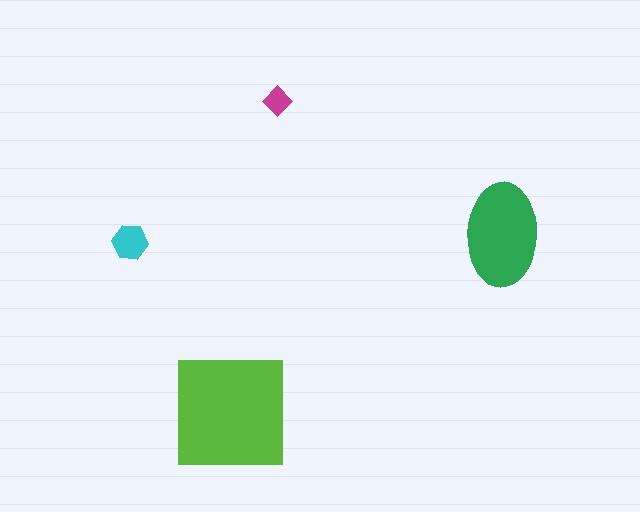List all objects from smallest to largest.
The magenta diamond, the cyan hexagon, the green ellipse, the lime square.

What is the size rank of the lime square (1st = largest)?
1st.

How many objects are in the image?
There are 4 objects in the image.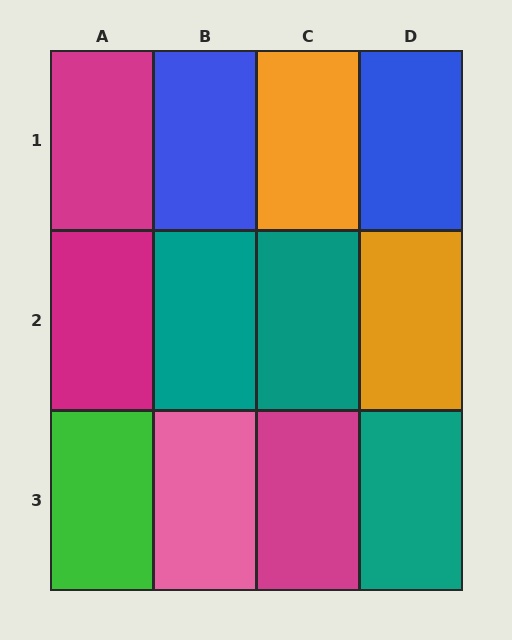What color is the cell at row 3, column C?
Magenta.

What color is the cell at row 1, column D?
Blue.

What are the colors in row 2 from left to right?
Magenta, teal, teal, orange.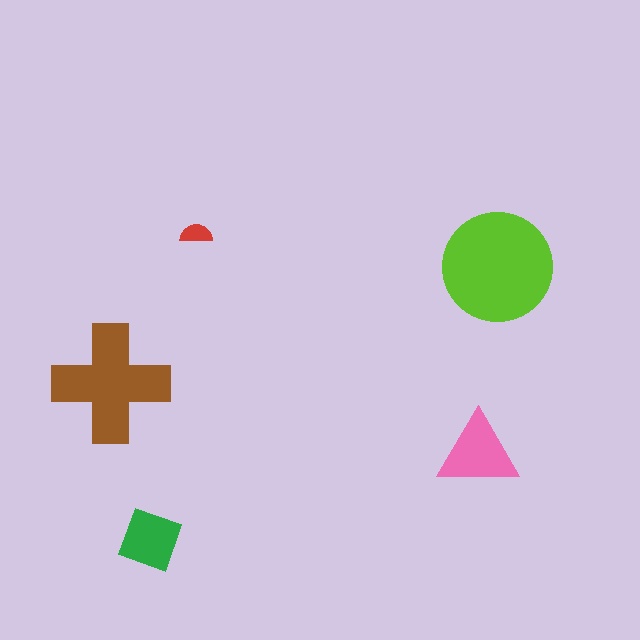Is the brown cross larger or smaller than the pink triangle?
Larger.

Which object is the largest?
The lime circle.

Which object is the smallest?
The red semicircle.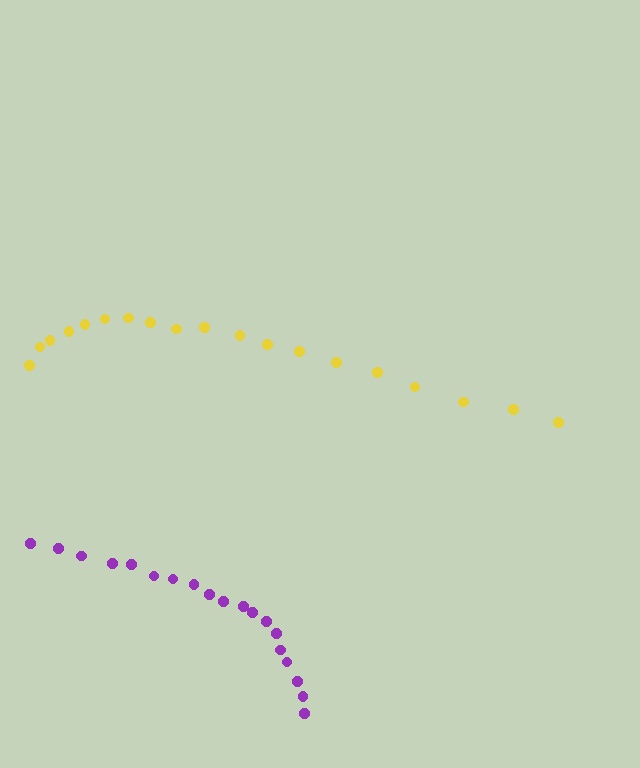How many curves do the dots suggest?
There are 2 distinct paths.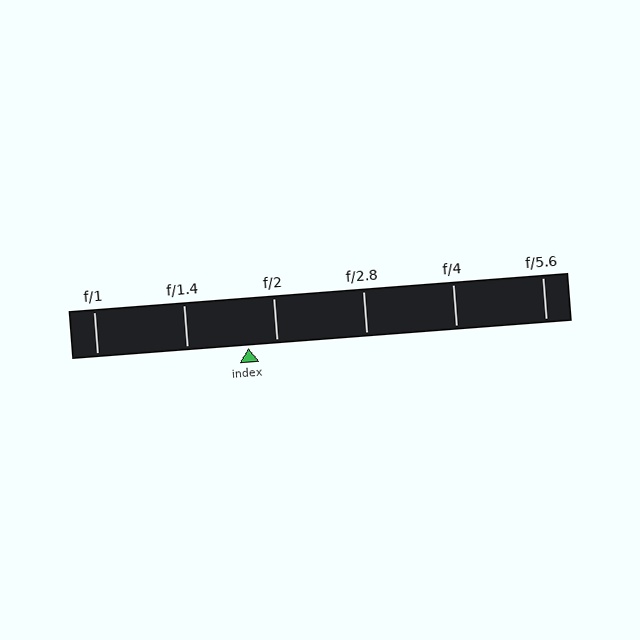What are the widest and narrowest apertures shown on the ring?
The widest aperture shown is f/1 and the narrowest is f/5.6.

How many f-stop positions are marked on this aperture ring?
There are 6 f-stop positions marked.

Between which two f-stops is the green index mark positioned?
The index mark is between f/1.4 and f/2.